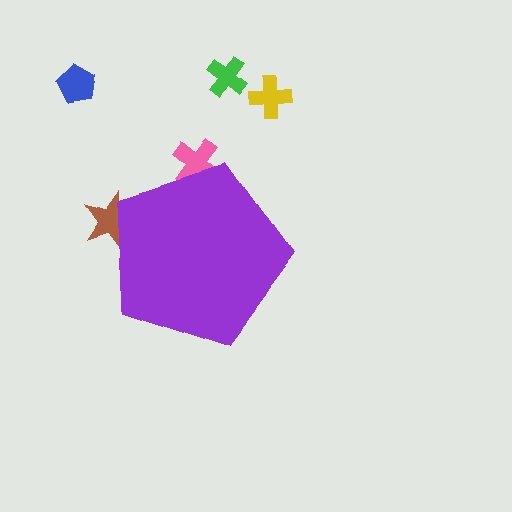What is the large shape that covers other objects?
A purple pentagon.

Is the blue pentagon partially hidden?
No, the blue pentagon is fully visible.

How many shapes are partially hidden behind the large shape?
2 shapes are partially hidden.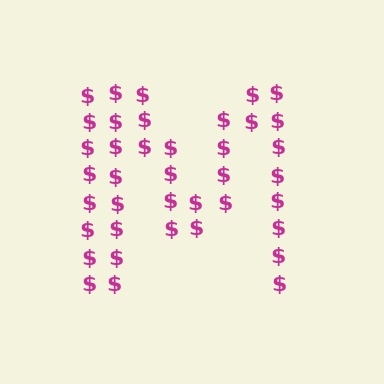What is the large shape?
The large shape is the letter M.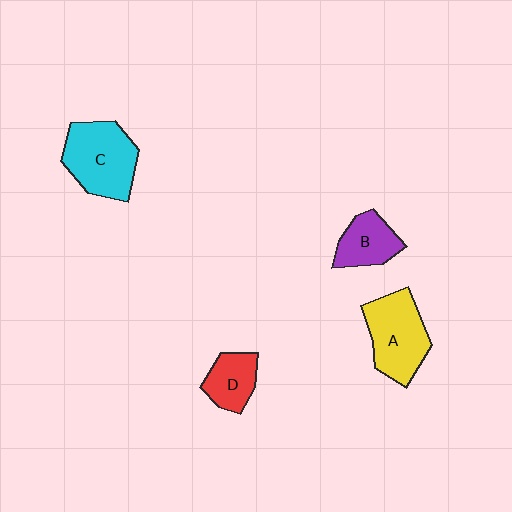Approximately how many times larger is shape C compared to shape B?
Approximately 1.7 times.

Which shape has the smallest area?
Shape D (red).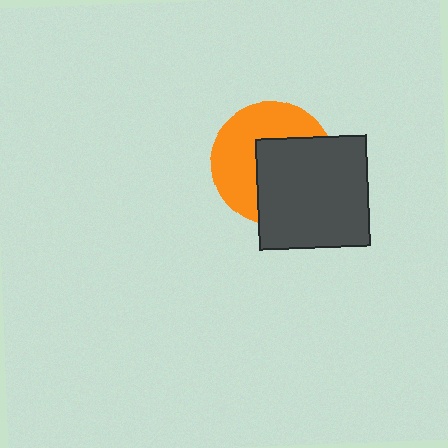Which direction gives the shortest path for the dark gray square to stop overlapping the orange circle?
Moving toward the lower-right gives the shortest separation.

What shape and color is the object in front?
The object in front is a dark gray square.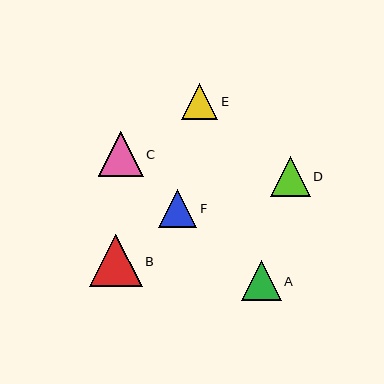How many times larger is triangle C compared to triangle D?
Triangle C is approximately 1.1 times the size of triangle D.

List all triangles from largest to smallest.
From largest to smallest: B, C, A, D, F, E.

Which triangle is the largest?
Triangle B is the largest with a size of approximately 53 pixels.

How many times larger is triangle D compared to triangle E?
Triangle D is approximately 1.1 times the size of triangle E.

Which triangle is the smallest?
Triangle E is the smallest with a size of approximately 36 pixels.